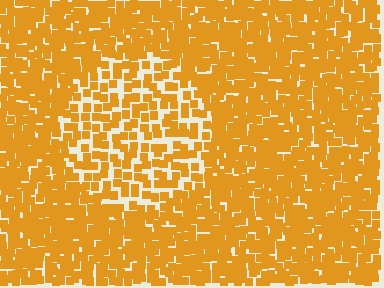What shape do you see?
I see a circle.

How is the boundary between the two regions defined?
The boundary is defined by a change in element density (approximately 1.9x ratio). All elements are the same color, size, and shape.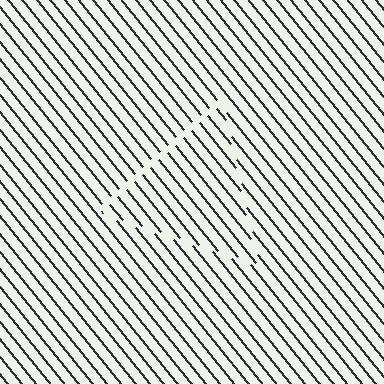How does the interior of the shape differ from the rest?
The interior of the shape contains the same grating, shifted by half a period — the contour is defined by the phase discontinuity where line-ends from the inner and outer gratings abut.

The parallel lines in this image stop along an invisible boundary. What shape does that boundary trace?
An illusory triangle. The interior of the shape contains the same grating, shifted by half a period — the contour is defined by the phase discontinuity where line-ends from the inner and outer gratings abut.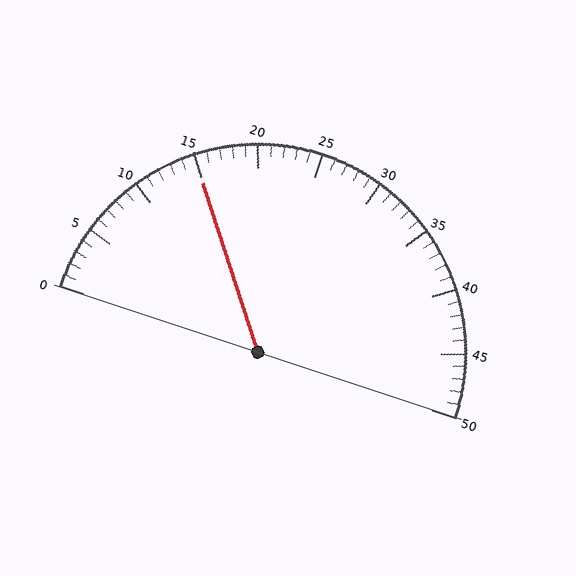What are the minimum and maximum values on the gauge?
The gauge ranges from 0 to 50.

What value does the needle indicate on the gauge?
The needle indicates approximately 15.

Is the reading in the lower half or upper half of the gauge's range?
The reading is in the lower half of the range (0 to 50).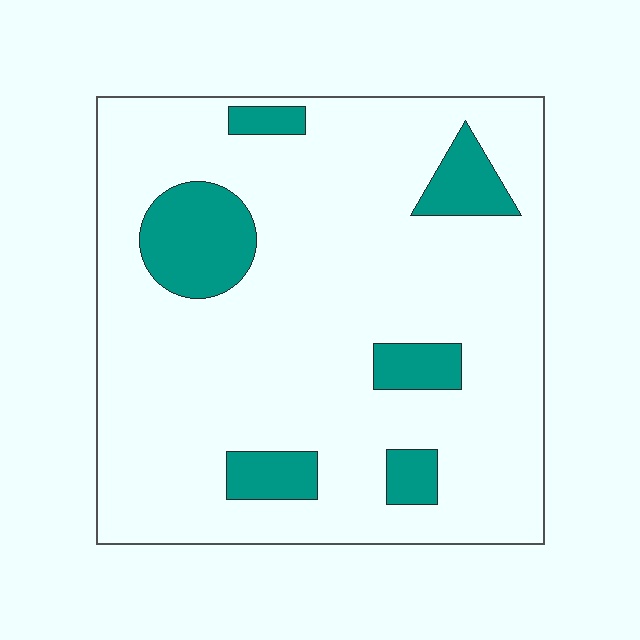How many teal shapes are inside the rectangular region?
6.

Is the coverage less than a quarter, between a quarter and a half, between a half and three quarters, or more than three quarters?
Less than a quarter.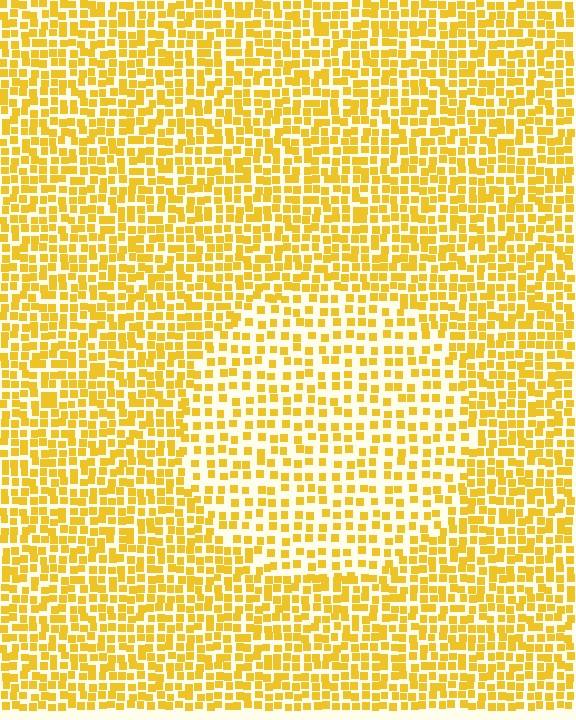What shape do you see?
I see a circle.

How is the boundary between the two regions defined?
The boundary is defined by a change in element density (approximately 1.7x ratio). All elements are the same color, size, and shape.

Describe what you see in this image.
The image contains small yellow elements arranged at two different densities. A circle-shaped region is visible where the elements are less densely packed than the surrounding area.